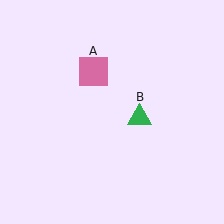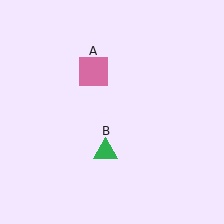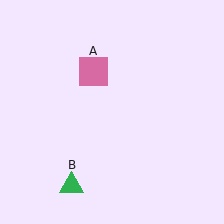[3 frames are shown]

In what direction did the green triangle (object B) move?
The green triangle (object B) moved down and to the left.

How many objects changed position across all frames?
1 object changed position: green triangle (object B).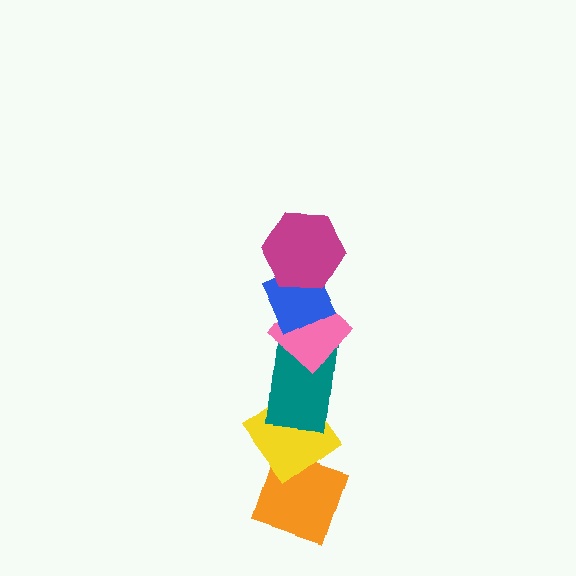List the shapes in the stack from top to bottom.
From top to bottom: the magenta hexagon, the blue diamond, the pink diamond, the teal rectangle, the yellow diamond, the orange diamond.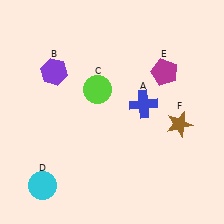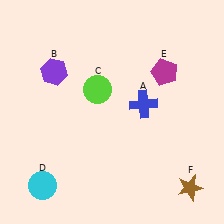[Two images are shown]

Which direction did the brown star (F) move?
The brown star (F) moved down.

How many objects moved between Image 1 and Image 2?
1 object moved between the two images.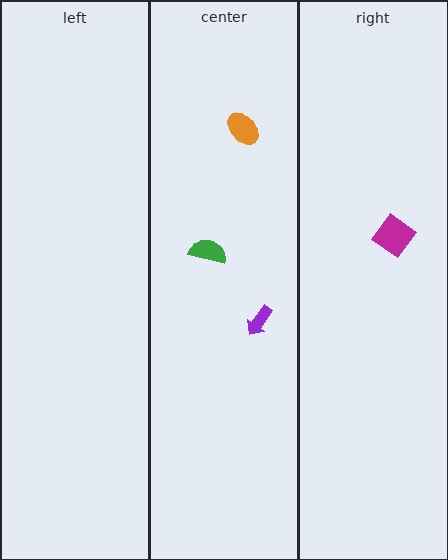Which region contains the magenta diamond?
The right region.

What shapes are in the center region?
The orange ellipse, the green semicircle, the purple arrow.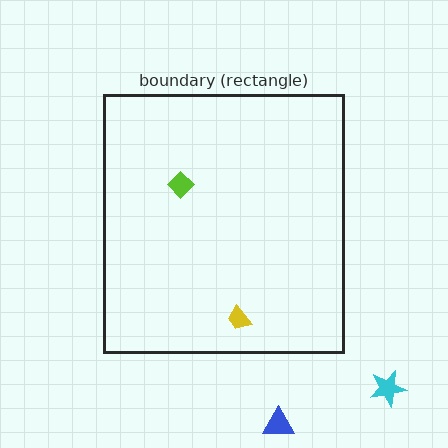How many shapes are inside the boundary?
2 inside, 2 outside.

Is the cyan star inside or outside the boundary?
Outside.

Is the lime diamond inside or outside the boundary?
Inside.